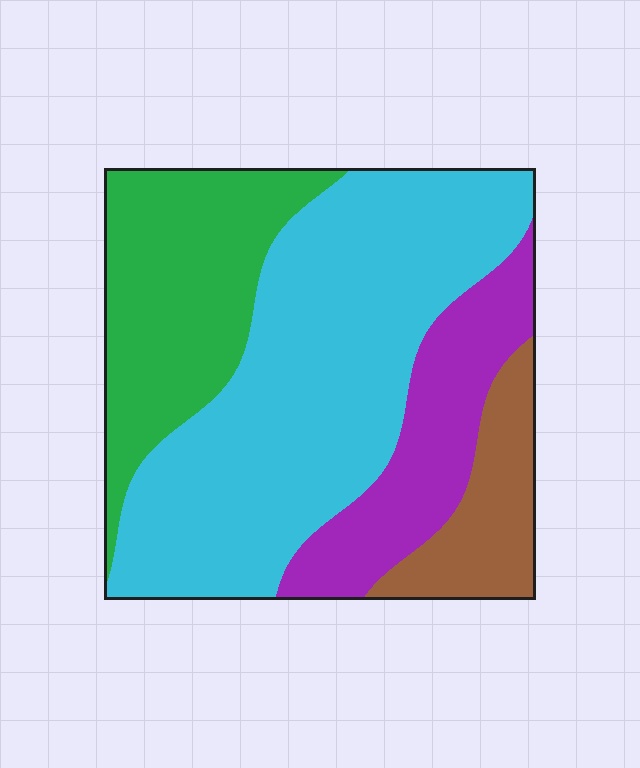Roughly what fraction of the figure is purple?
Purple covers 17% of the figure.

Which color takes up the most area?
Cyan, at roughly 50%.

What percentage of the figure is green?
Green covers about 25% of the figure.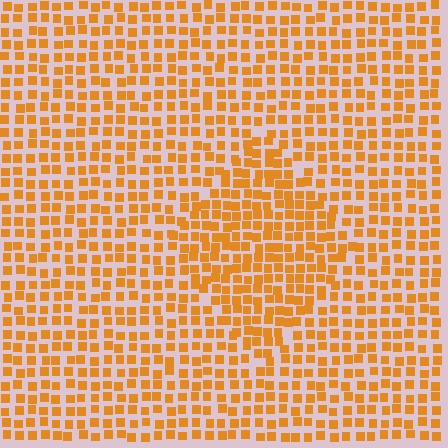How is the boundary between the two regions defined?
The boundary is defined by a change in element density (approximately 1.4x ratio). All elements are the same color, size, and shape.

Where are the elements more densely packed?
The elements are more densely packed inside the diamond boundary.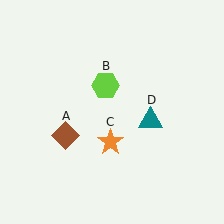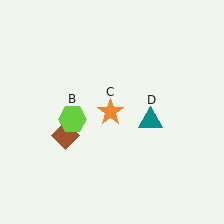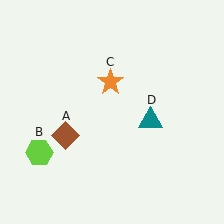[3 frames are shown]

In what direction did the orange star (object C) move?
The orange star (object C) moved up.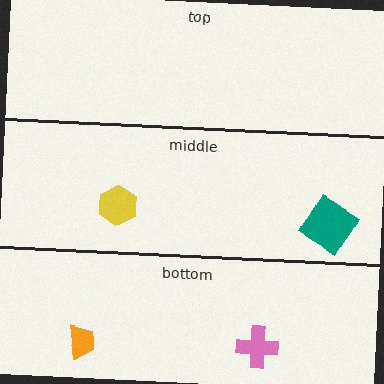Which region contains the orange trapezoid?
The bottom region.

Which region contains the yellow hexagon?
The middle region.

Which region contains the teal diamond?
The middle region.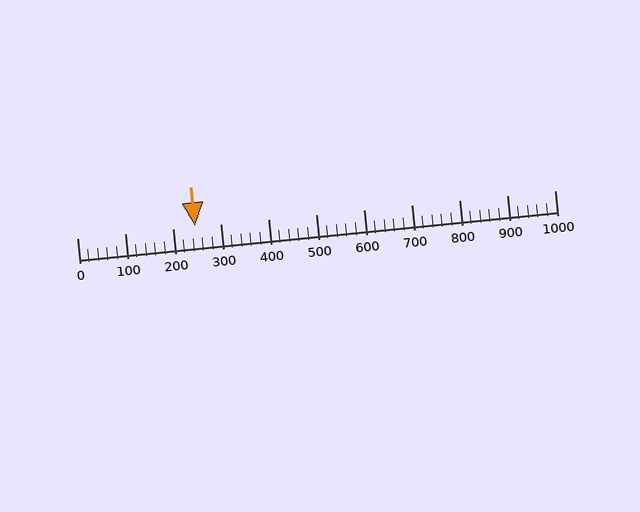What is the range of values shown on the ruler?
The ruler shows values from 0 to 1000.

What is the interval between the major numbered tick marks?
The major tick marks are spaced 100 units apart.